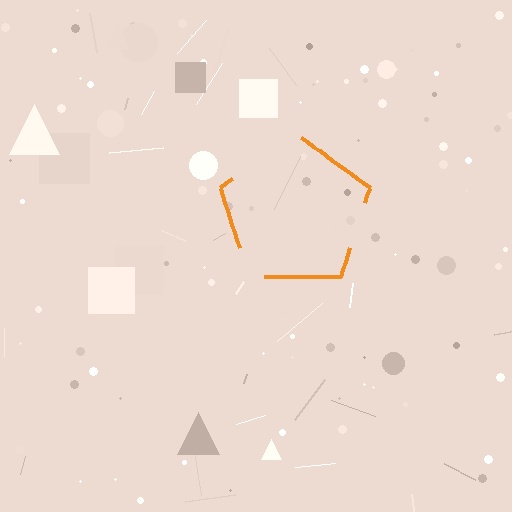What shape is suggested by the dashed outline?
The dashed outline suggests a pentagon.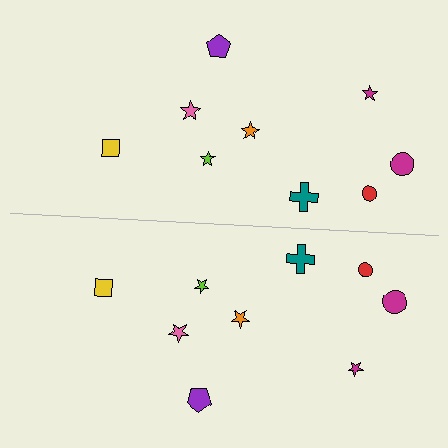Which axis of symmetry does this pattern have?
The pattern has a horizontal axis of symmetry running through the center of the image.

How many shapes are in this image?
There are 18 shapes in this image.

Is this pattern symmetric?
Yes, this pattern has bilateral (reflection) symmetry.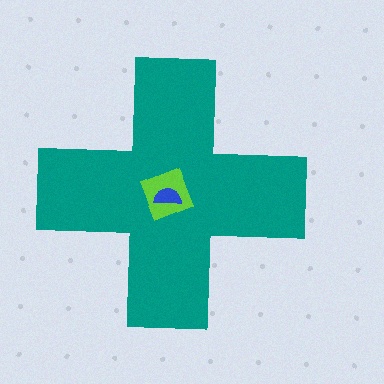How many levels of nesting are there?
3.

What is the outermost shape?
The teal cross.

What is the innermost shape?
The blue semicircle.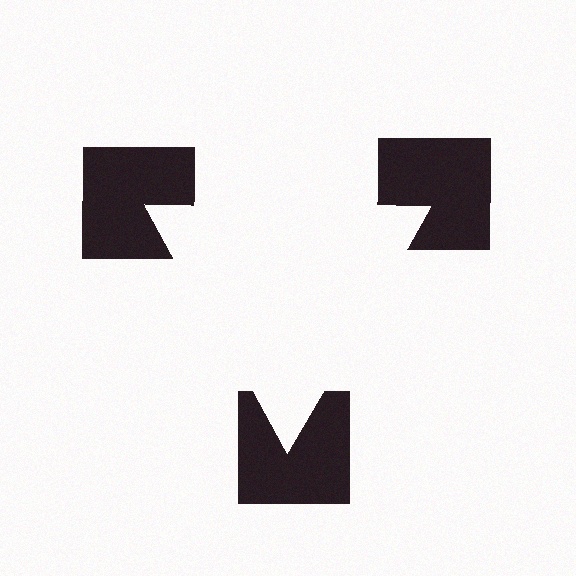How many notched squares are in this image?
There are 3 — one at each vertex of the illusory triangle.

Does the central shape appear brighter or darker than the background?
It typically appears slightly brighter than the background, even though no actual brightness change is drawn.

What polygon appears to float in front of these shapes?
An illusory triangle — its edges are inferred from the aligned wedge cuts in the notched squares, not physically drawn.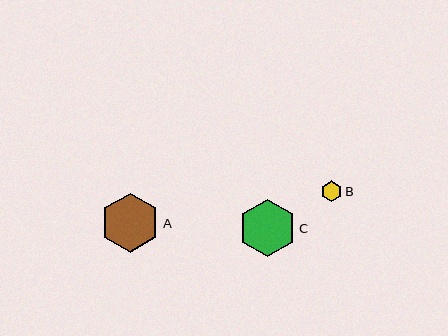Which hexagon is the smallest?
Hexagon B is the smallest with a size of approximately 21 pixels.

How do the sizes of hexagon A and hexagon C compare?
Hexagon A and hexagon C are approximately the same size.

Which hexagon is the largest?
Hexagon A is the largest with a size of approximately 60 pixels.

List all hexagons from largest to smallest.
From largest to smallest: A, C, B.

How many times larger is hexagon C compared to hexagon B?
Hexagon C is approximately 2.8 times the size of hexagon B.